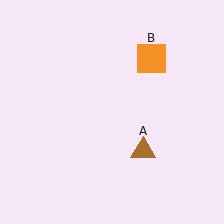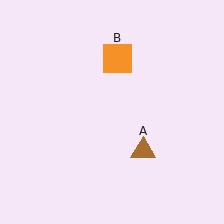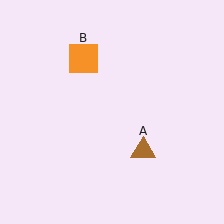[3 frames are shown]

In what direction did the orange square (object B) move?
The orange square (object B) moved left.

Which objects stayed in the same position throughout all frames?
Brown triangle (object A) remained stationary.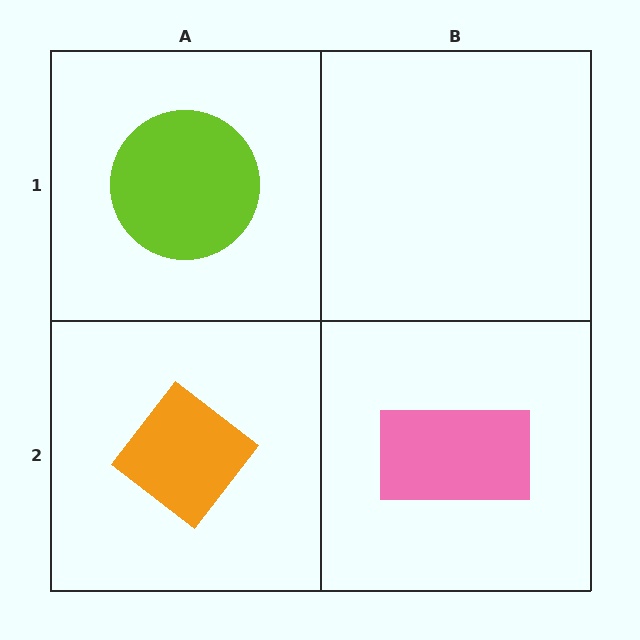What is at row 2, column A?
An orange diamond.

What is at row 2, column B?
A pink rectangle.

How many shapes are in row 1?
1 shape.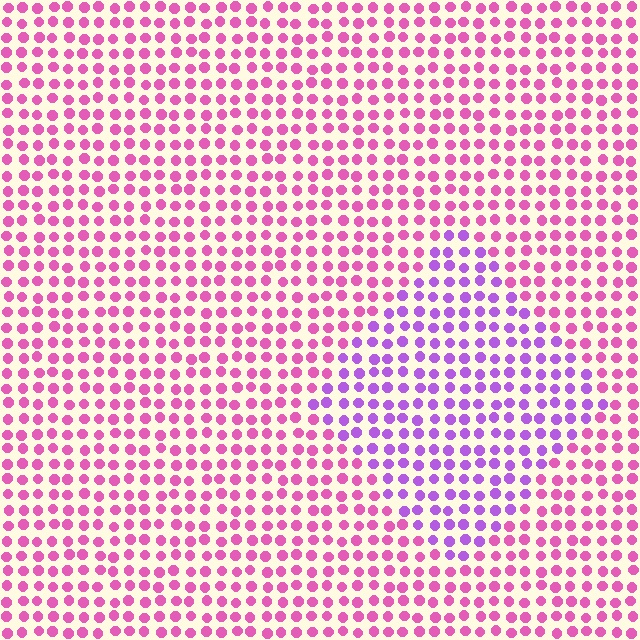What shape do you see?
I see a diamond.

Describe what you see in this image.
The image is filled with small pink elements in a uniform arrangement. A diamond-shaped region is visible where the elements are tinted to a slightly different hue, forming a subtle color boundary.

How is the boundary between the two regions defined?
The boundary is defined purely by a slight shift in hue (about 40 degrees). Spacing, size, and orientation are identical on both sides.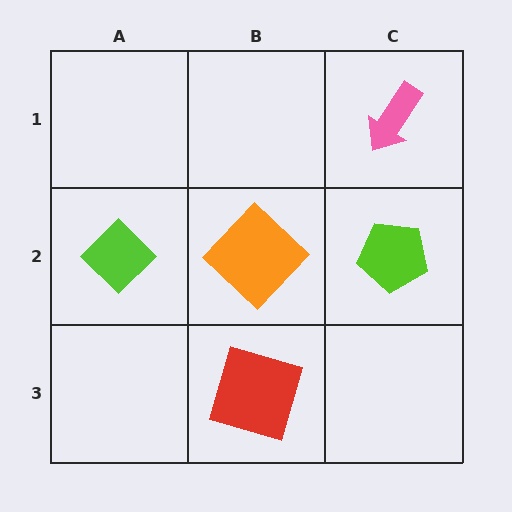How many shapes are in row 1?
1 shape.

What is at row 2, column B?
An orange diamond.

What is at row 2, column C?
A lime pentagon.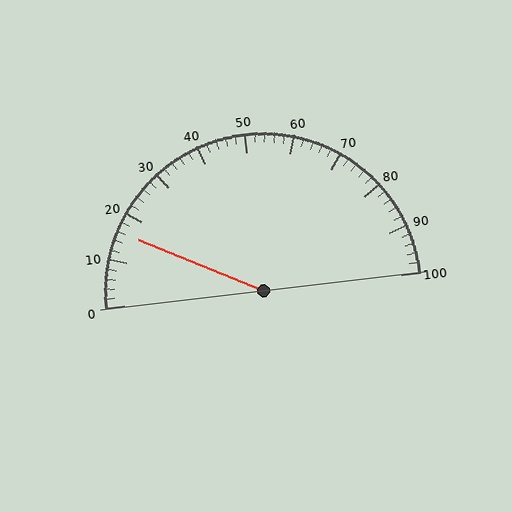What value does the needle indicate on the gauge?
The needle indicates approximately 16.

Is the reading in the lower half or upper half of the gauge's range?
The reading is in the lower half of the range (0 to 100).